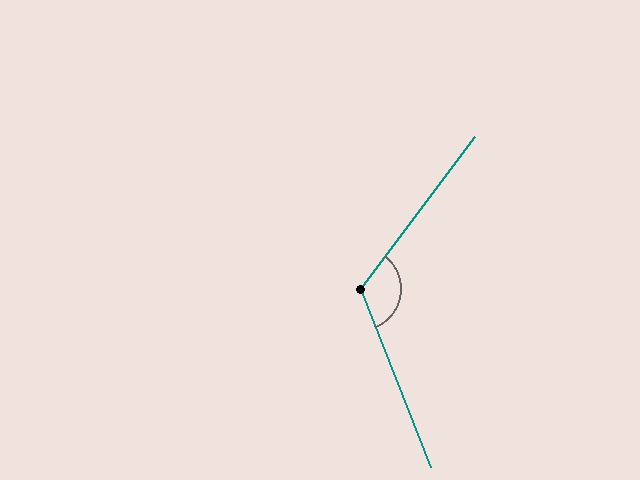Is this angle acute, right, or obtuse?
It is obtuse.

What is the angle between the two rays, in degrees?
Approximately 122 degrees.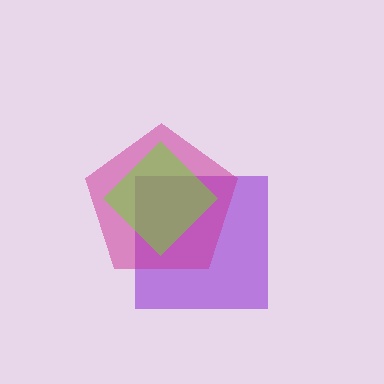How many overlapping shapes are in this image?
There are 3 overlapping shapes in the image.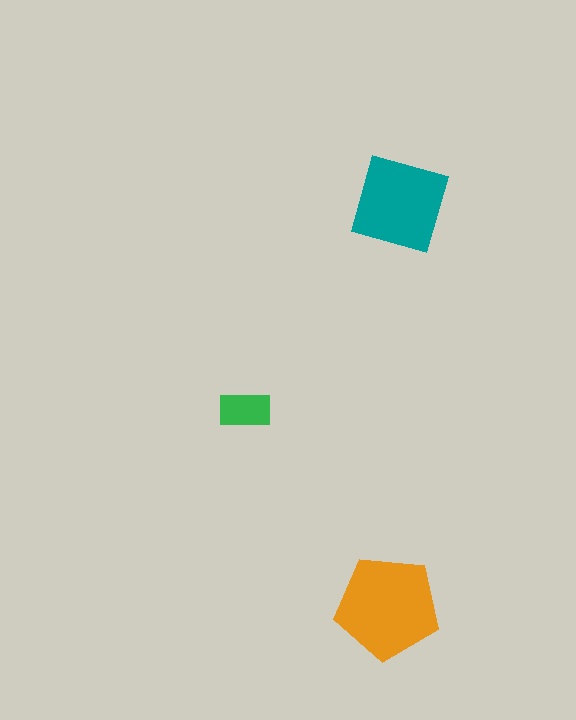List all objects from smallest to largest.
The green rectangle, the teal diamond, the orange pentagon.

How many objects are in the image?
There are 3 objects in the image.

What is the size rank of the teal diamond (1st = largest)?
2nd.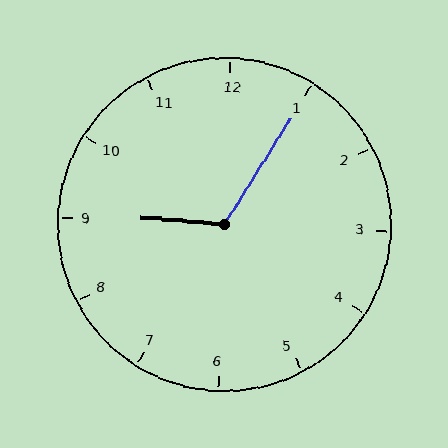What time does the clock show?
9:05.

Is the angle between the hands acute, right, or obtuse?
It is obtuse.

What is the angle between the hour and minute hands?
Approximately 118 degrees.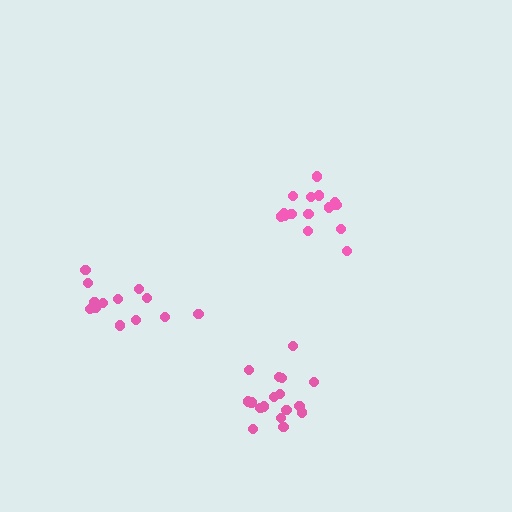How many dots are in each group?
Group 1: 13 dots, Group 2: 17 dots, Group 3: 15 dots (45 total).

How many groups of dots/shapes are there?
There are 3 groups.